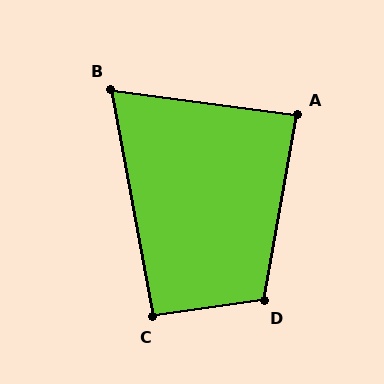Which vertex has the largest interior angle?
D, at approximately 108 degrees.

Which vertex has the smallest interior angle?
B, at approximately 72 degrees.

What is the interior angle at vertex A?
Approximately 88 degrees (approximately right).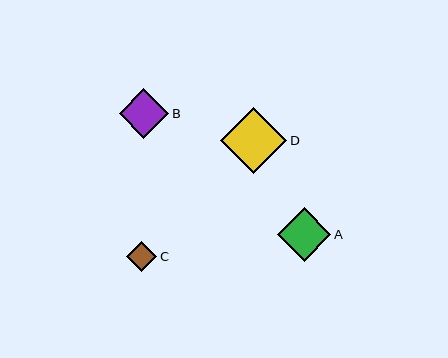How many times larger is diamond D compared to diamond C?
Diamond D is approximately 2.2 times the size of diamond C.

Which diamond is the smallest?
Diamond C is the smallest with a size of approximately 30 pixels.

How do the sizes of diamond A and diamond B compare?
Diamond A and diamond B are approximately the same size.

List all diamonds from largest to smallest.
From largest to smallest: D, A, B, C.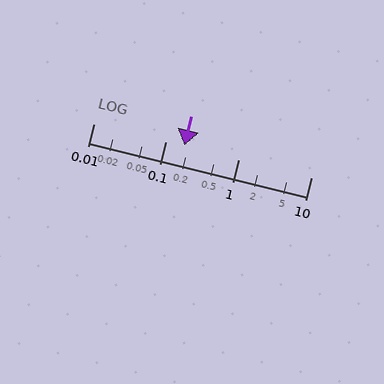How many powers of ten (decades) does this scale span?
The scale spans 3 decades, from 0.01 to 10.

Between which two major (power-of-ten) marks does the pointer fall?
The pointer is between 0.1 and 1.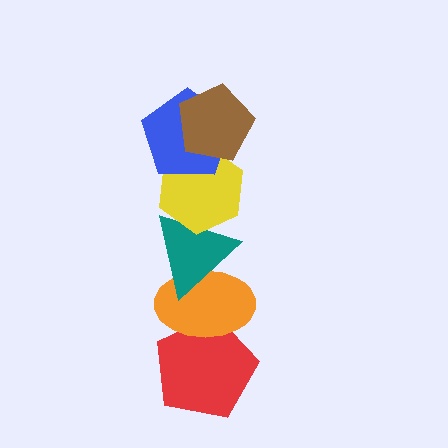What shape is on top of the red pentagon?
The orange ellipse is on top of the red pentagon.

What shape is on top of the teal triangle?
The yellow hexagon is on top of the teal triangle.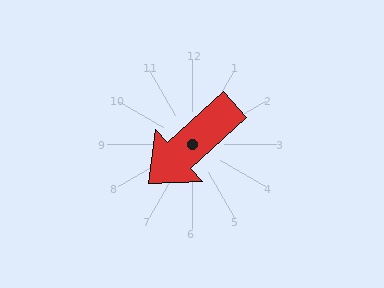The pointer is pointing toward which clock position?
Roughly 8 o'clock.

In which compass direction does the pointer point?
Southwest.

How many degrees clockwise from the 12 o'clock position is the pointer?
Approximately 227 degrees.